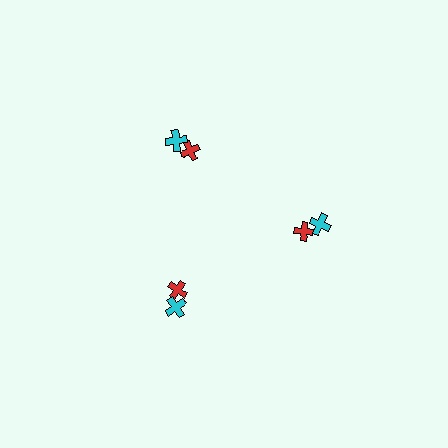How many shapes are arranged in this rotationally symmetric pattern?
There are 6 shapes, arranged in 3 groups of 2.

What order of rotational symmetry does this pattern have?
This pattern has 3-fold rotational symmetry.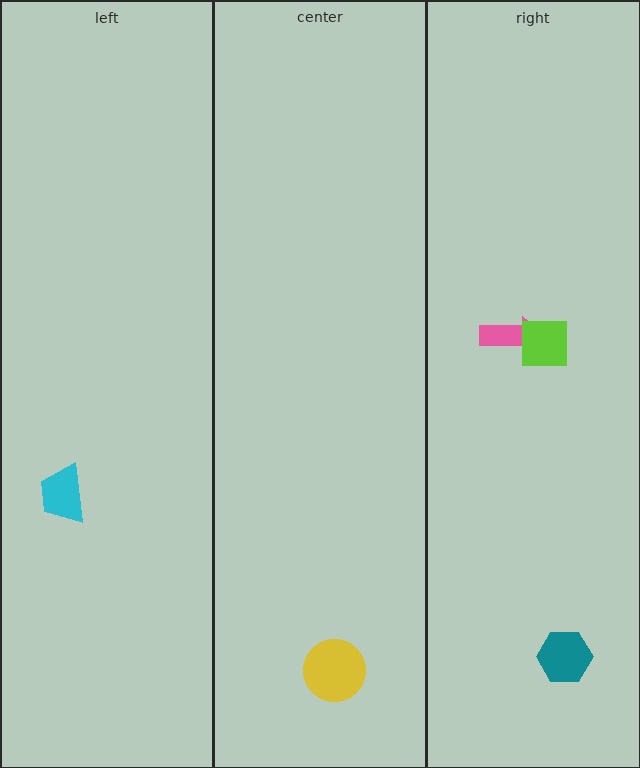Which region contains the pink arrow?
The right region.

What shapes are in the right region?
The teal hexagon, the pink arrow, the lime square.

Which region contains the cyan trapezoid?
The left region.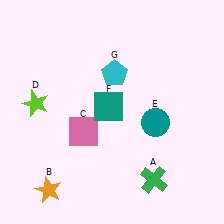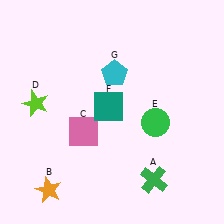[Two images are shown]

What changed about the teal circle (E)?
In Image 1, E is teal. In Image 2, it changed to green.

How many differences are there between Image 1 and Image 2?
There is 1 difference between the two images.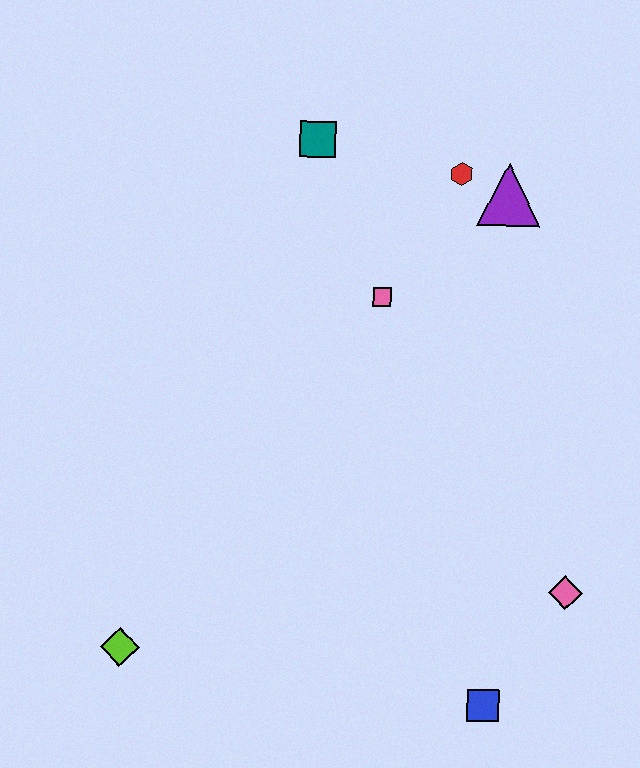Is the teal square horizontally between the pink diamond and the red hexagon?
No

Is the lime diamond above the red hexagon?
No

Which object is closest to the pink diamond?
The blue square is closest to the pink diamond.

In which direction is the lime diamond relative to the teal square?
The lime diamond is below the teal square.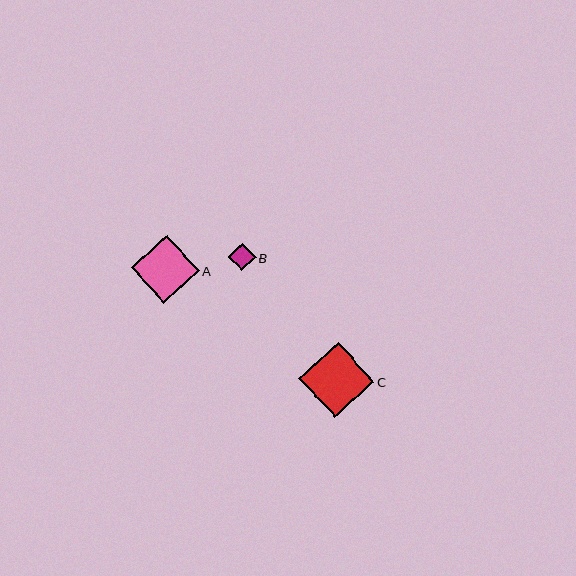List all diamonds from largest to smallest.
From largest to smallest: C, A, B.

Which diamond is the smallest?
Diamond B is the smallest with a size of approximately 27 pixels.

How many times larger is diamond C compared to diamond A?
Diamond C is approximately 1.1 times the size of diamond A.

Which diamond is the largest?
Diamond C is the largest with a size of approximately 75 pixels.